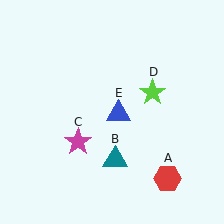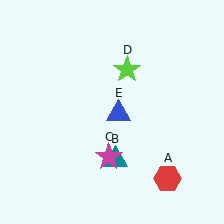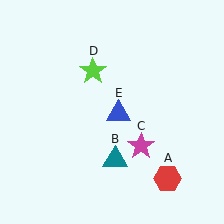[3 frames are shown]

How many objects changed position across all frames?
2 objects changed position: magenta star (object C), lime star (object D).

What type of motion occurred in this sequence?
The magenta star (object C), lime star (object D) rotated counterclockwise around the center of the scene.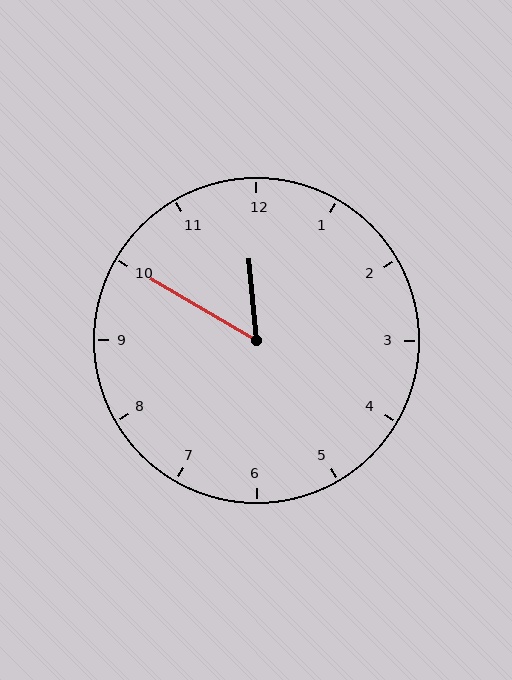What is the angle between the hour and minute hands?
Approximately 55 degrees.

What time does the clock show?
11:50.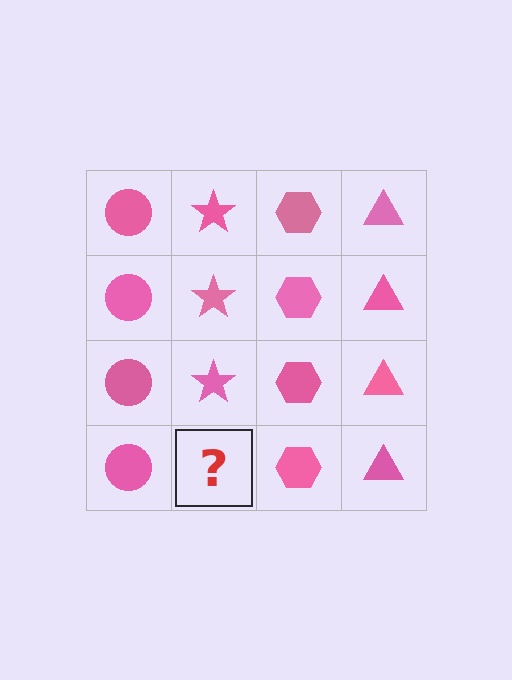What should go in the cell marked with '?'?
The missing cell should contain a pink star.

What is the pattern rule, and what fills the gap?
The rule is that each column has a consistent shape. The gap should be filled with a pink star.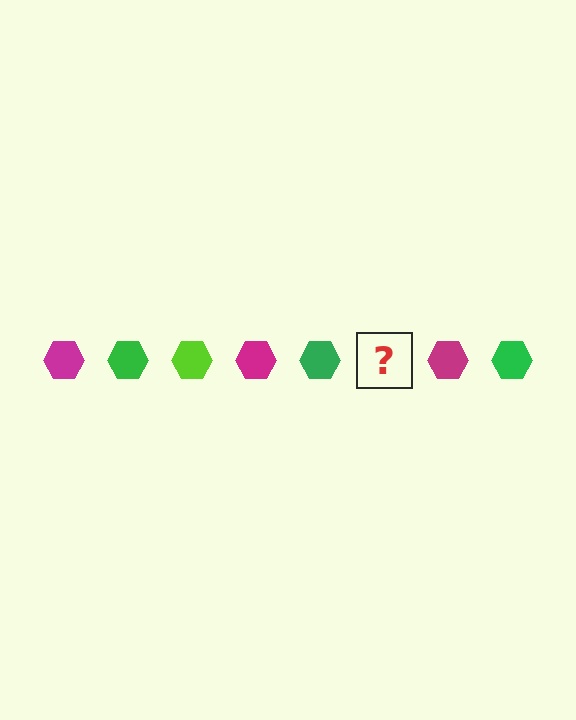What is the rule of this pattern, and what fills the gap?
The rule is that the pattern cycles through magenta, green, lime hexagons. The gap should be filled with a lime hexagon.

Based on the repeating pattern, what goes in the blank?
The blank should be a lime hexagon.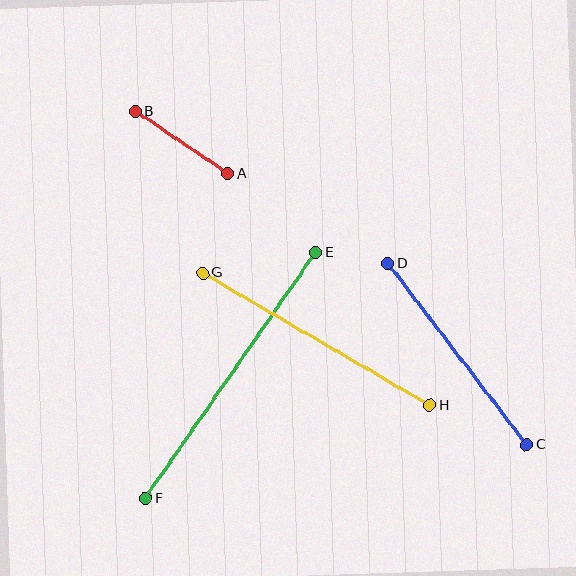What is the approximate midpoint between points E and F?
The midpoint is at approximately (231, 375) pixels.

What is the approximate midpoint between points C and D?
The midpoint is at approximately (457, 354) pixels.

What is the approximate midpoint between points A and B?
The midpoint is at approximately (182, 142) pixels.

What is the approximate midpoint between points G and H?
The midpoint is at approximately (316, 339) pixels.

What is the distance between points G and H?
The distance is approximately 263 pixels.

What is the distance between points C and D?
The distance is approximately 228 pixels.